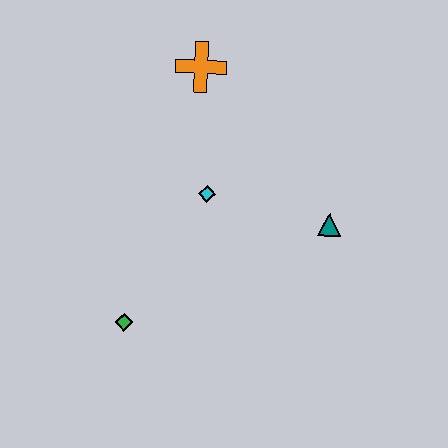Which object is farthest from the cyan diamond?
The green diamond is farthest from the cyan diamond.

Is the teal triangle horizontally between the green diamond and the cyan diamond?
No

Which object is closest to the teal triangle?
The cyan diamond is closest to the teal triangle.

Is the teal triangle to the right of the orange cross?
Yes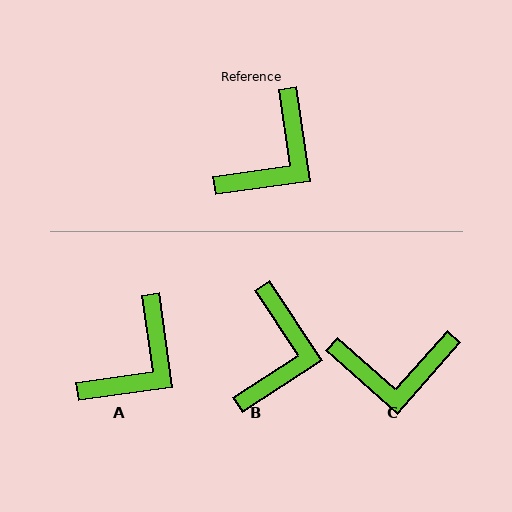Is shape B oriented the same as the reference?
No, it is off by about 25 degrees.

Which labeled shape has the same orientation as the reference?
A.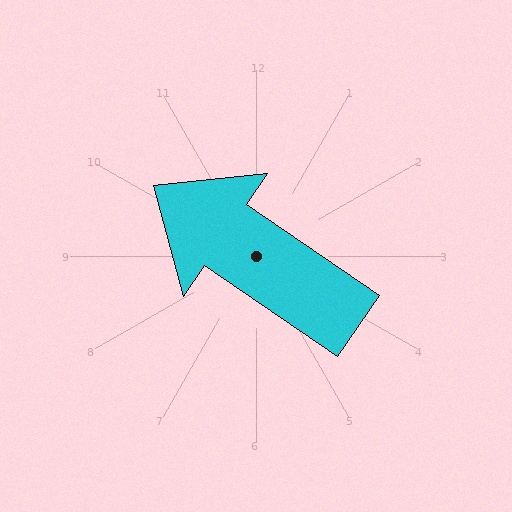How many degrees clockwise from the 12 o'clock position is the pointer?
Approximately 304 degrees.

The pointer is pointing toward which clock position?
Roughly 10 o'clock.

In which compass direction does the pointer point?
Northwest.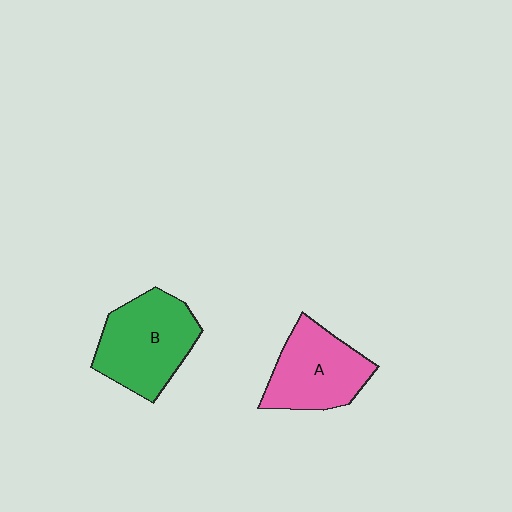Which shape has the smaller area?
Shape A (pink).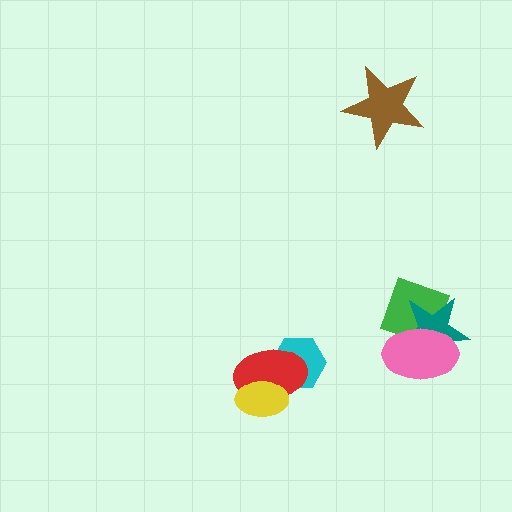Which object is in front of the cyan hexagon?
The red ellipse is in front of the cyan hexagon.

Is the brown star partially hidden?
No, no other shape covers it.